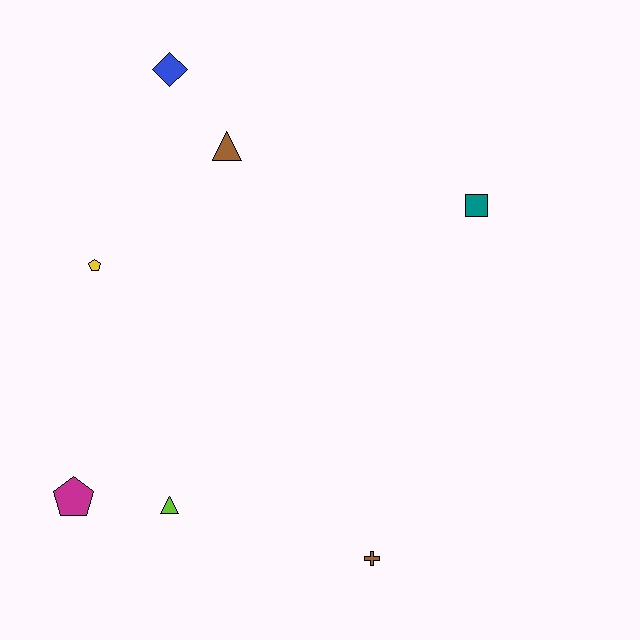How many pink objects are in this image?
There are no pink objects.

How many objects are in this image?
There are 7 objects.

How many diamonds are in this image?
There is 1 diamond.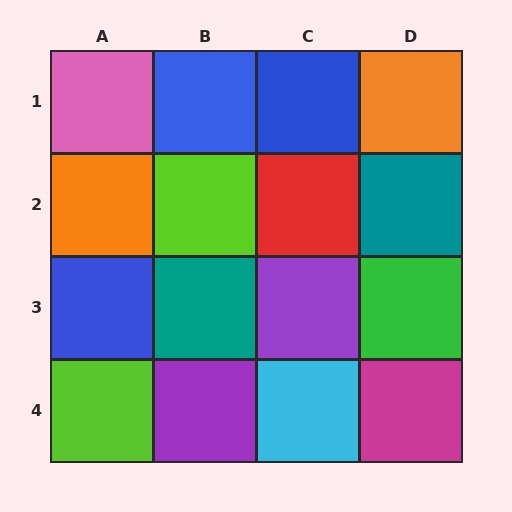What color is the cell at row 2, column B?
Lime.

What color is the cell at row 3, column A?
Blue.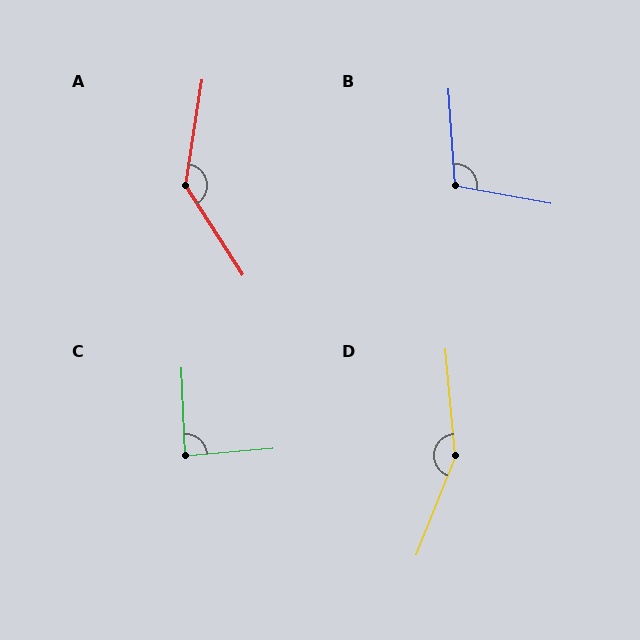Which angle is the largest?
D, at approximately 153 degrees.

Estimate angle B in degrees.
Approximately 104 degrees.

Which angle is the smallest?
C, at approximately 88 degrees.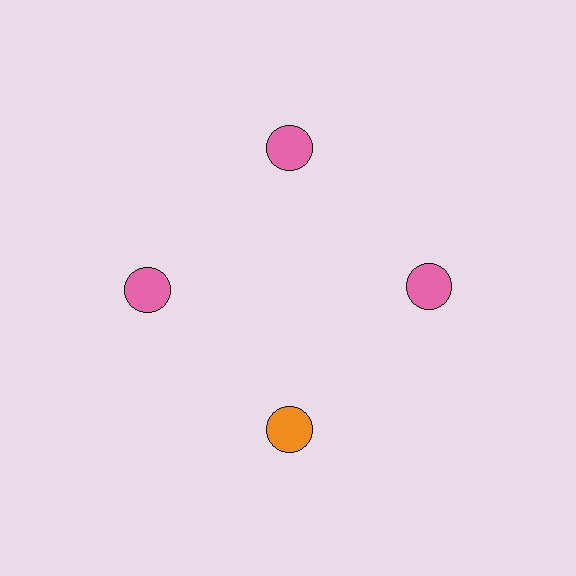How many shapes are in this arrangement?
There are 4 shapes arranged in a ring pattern.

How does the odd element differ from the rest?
It has a different color: orange instead of pink.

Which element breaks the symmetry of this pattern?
The orange circle at roughly the 6 o'clock position breaks the symmetry. All other shapes are pink circles.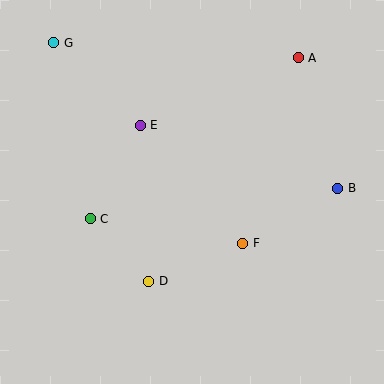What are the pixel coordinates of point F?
Point F is at (243, 243).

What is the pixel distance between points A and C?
The distance between A and C is 263 pixels.